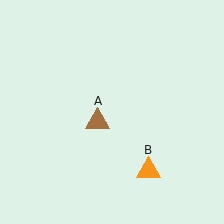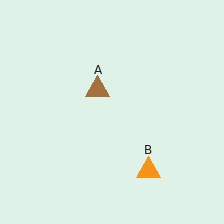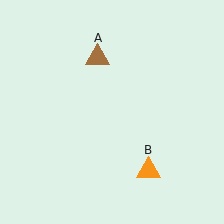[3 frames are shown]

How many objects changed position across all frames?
1 object changed position: brown triangle (object A).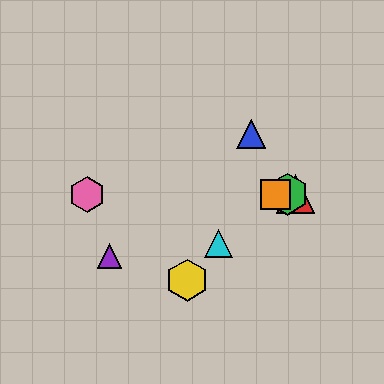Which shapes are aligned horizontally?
The red triangle, the green hexagon, the orange square, the pink hexagon are aligned horizontally.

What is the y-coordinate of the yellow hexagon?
The yellow hexagon is at y≈280.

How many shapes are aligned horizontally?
4 shapes (the red triangle, the green hexagon, the orange square, the pink hexagon) are aligned horizontally.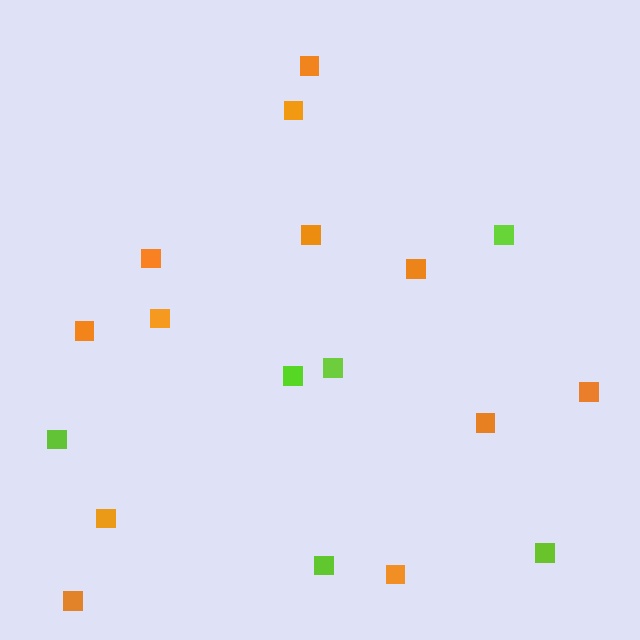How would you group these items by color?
There are 2 groups: one group of lime squares (6) and one group of orange squares (12).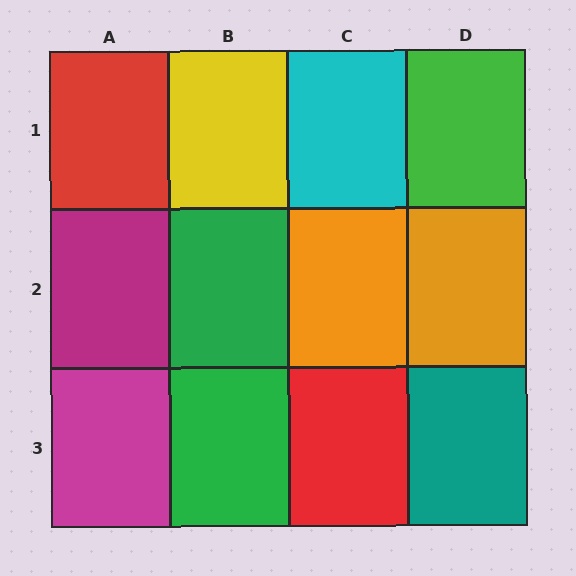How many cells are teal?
1 cell is teal.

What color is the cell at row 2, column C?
Orange.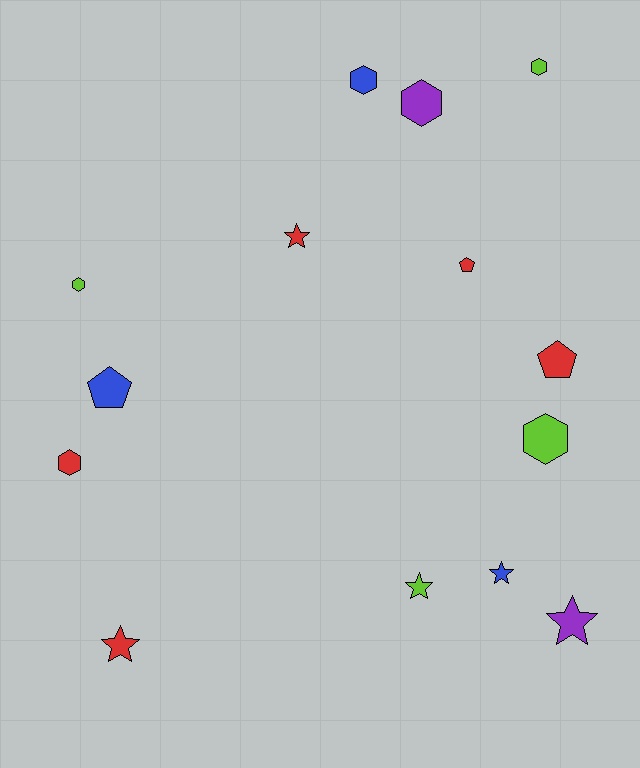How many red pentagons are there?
There are 2 red pentagons.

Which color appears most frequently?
Red, with 5 objects.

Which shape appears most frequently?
Hexagon, with 6 objects.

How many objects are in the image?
There are 14 objects.